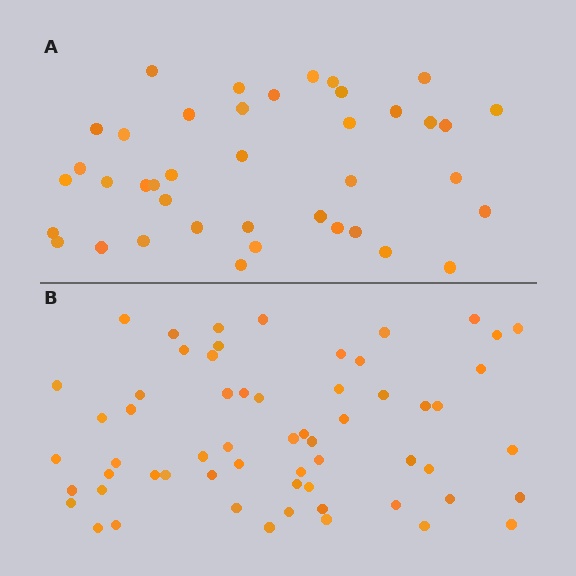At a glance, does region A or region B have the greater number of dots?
Region B (the bottom region) has more dots.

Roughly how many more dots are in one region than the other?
Region B has approximately 20 more dots than region A.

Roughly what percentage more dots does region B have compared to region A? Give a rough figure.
About 50% more.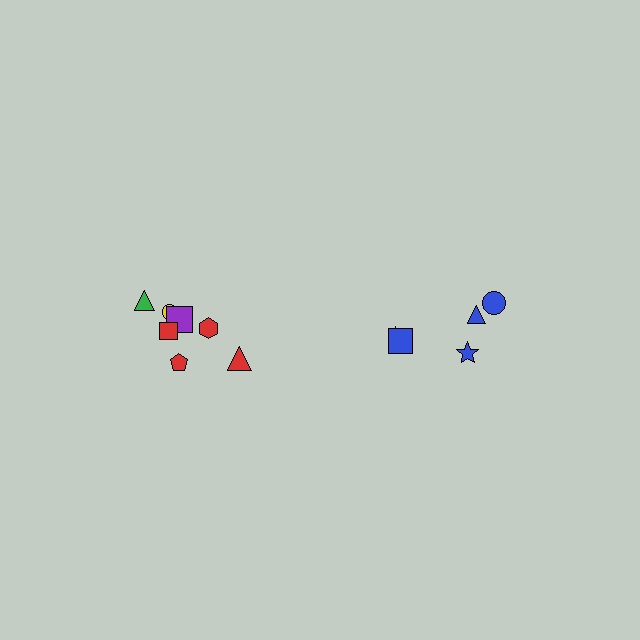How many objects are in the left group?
There are 7 objects.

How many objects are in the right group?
There are 5 objects.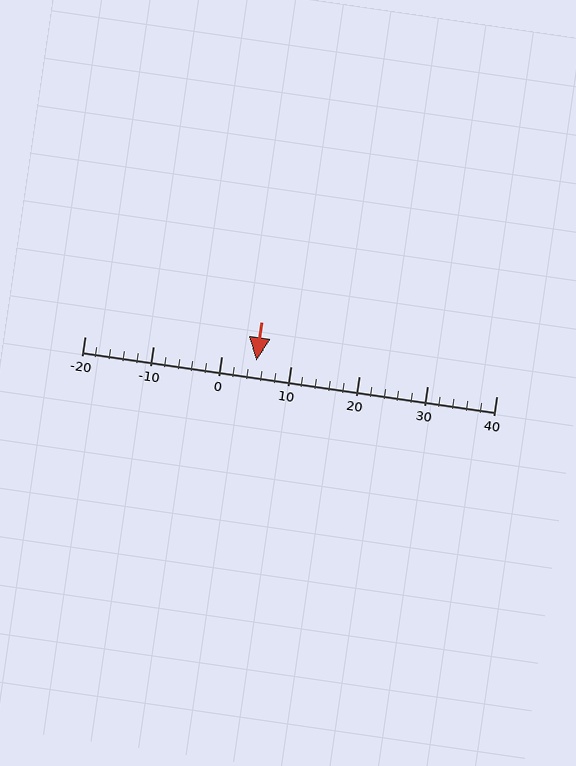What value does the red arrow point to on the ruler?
The red arrow points to approximately 5.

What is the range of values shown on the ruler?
The ruler shows values from -20 to 40.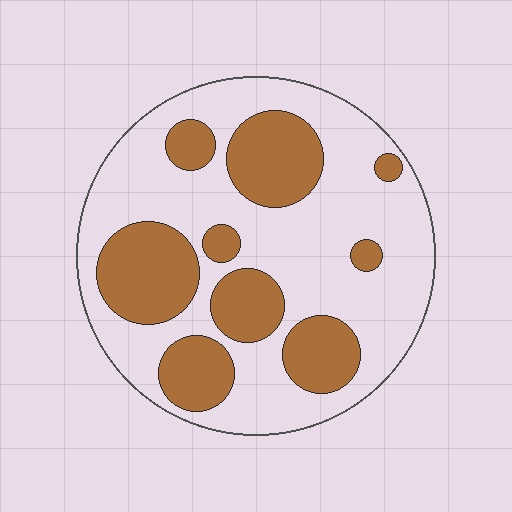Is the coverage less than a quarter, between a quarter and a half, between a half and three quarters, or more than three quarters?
Between a quarter and a half.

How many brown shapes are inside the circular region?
9.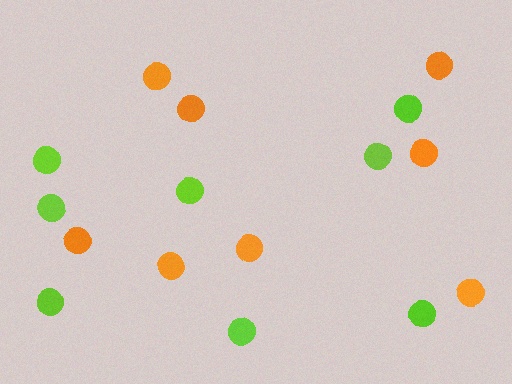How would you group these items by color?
There are 2 groups: one group of lime circles (8) and one group of orange circles (8).